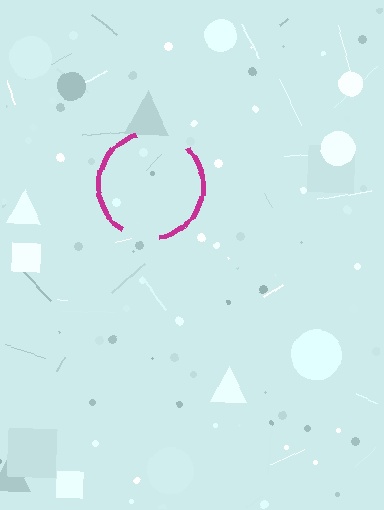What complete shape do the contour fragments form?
The contour fragments form a circle.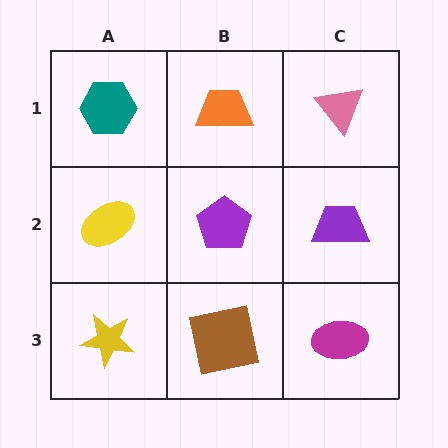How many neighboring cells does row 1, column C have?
2.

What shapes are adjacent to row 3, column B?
A purple pentagon (row 2, column B), a yellow star (row 3, column A), a magenta ellipse (row 3, column C).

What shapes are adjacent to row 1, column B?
A purple pentagon (row 2, column B), a teal hexagon (row 1, column A), a pink triangle (row 1, column C).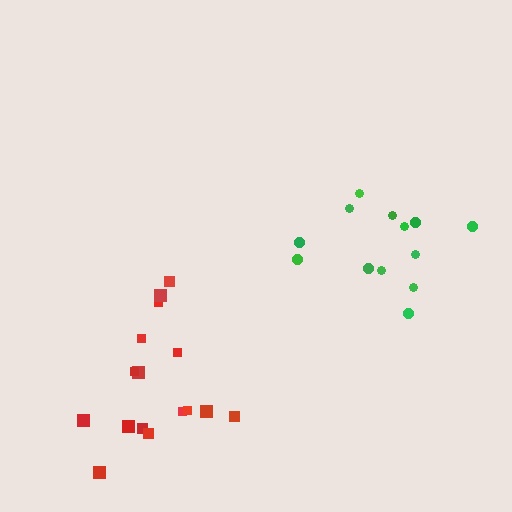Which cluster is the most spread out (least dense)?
Green.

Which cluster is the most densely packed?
Red.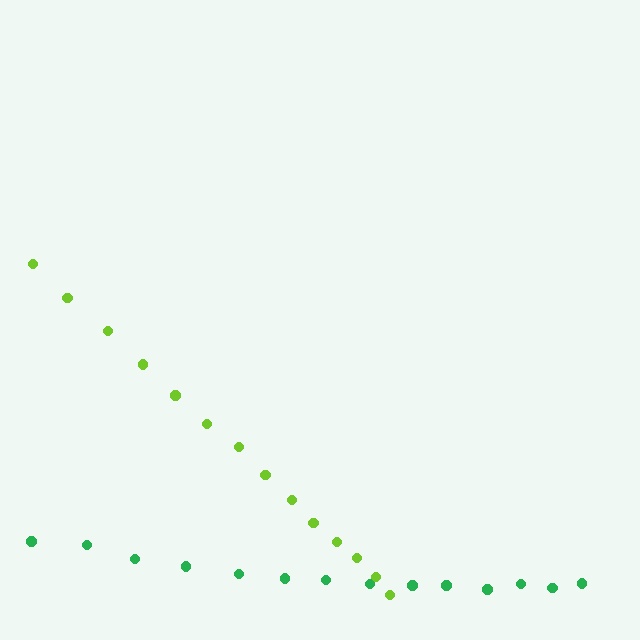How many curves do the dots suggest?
There are 2 distinct paths.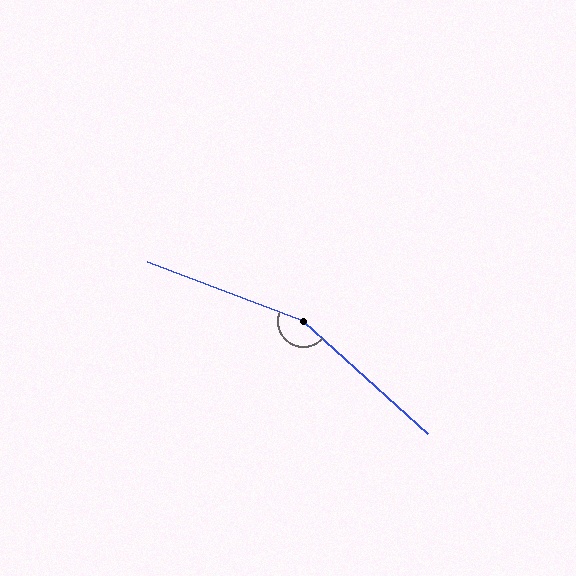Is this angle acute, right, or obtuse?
It is obtuse.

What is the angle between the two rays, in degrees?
Approximately 158 degrees.